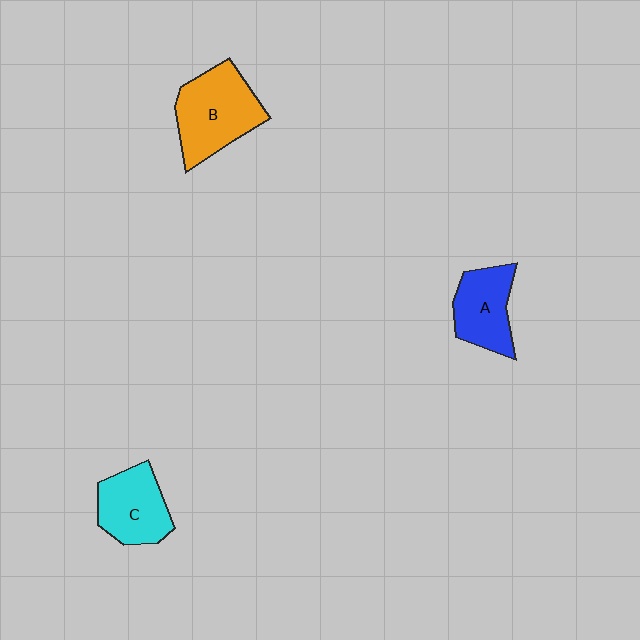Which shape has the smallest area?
Shape A (blue).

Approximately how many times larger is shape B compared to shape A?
Approximately 1.4 times.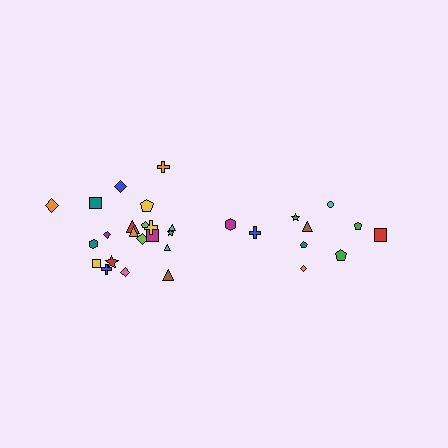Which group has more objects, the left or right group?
The left group.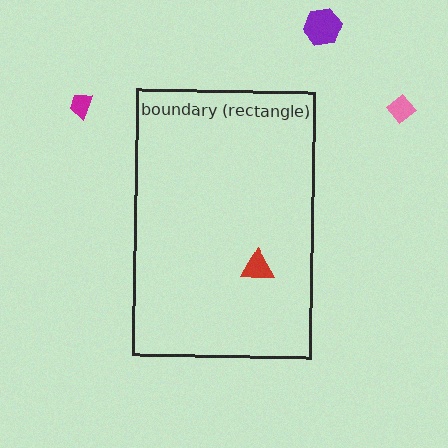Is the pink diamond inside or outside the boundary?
Outside.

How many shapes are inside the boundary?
1 inside, 3 outside.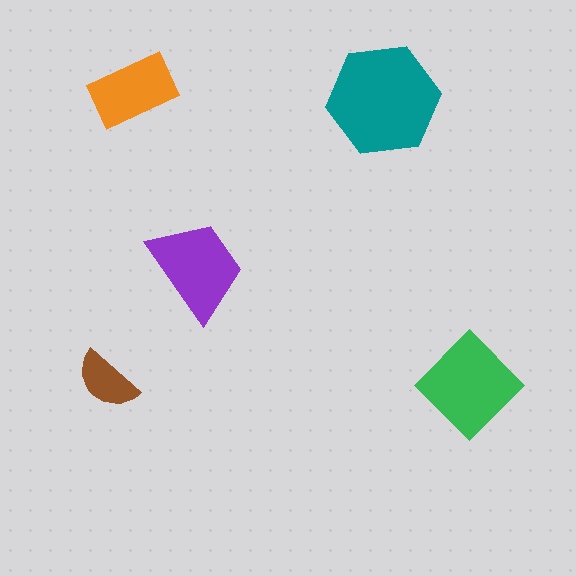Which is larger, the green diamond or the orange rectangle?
The green diamond.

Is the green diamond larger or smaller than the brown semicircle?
Larger.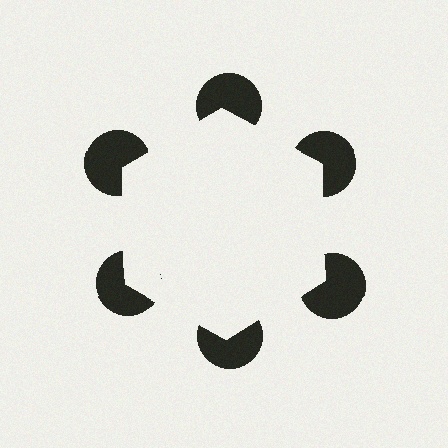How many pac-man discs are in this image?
There are 6 — one at each vertex of the illusory hexagon.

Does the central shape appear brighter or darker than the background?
It typically appears slightly brighter than the background, even though no actual brightness change is drawn.